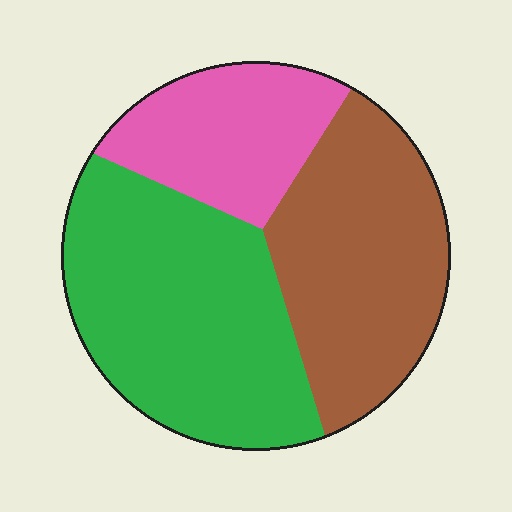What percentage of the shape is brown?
Brown takes up about one third (1/3) of the shape.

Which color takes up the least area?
Pink, at roughly 20%.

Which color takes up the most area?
Green, at roughly 45%.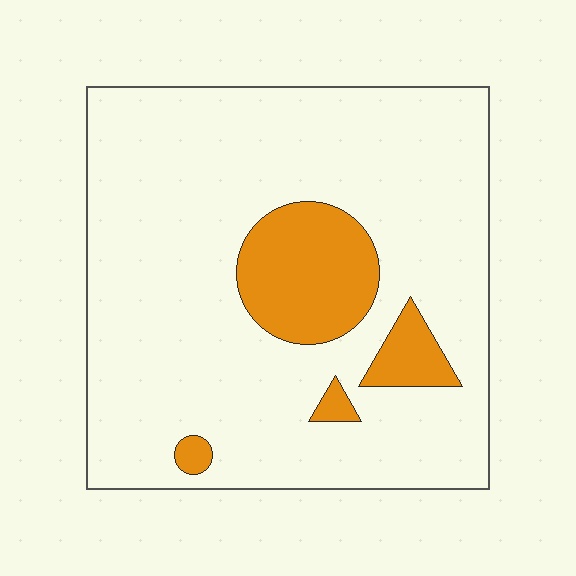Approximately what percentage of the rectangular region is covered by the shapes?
Approximately 15%.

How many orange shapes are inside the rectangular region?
4.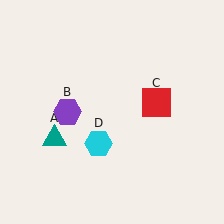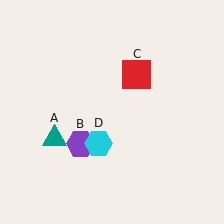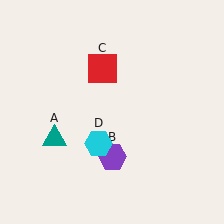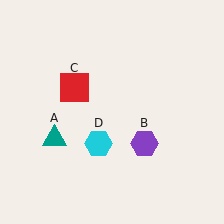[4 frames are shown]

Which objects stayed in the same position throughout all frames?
Teal triangle (object A) and cyan hexagon (object D) remained stationary.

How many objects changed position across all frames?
2 objects changed position: purple hexagon (object B), red square (object C).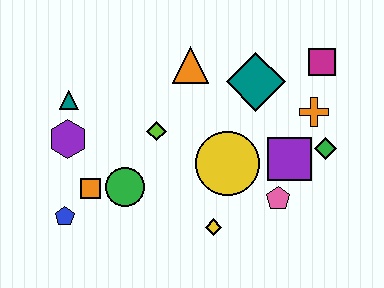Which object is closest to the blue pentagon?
The orange square is closest to the blue pentagon.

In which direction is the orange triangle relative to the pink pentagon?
The orange triangle is above the pink pentagon.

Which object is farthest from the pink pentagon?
The teal triangle is farthest from the pink pentagon.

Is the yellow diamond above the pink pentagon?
No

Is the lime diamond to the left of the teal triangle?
No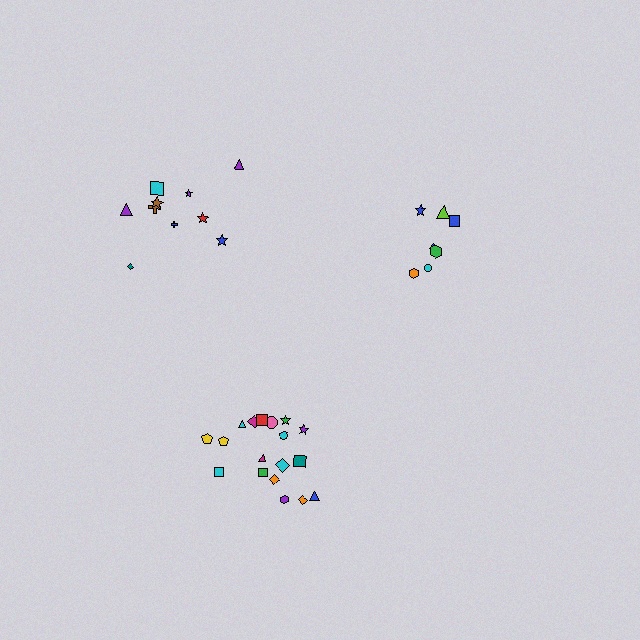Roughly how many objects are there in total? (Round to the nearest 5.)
Roughly 35 objects in total.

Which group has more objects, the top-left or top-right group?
The top-left group.